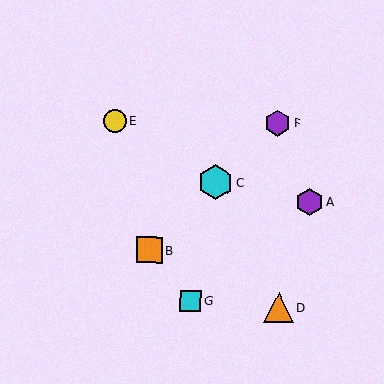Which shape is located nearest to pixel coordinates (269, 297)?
The orange triangle (labeled D) at (279, 308) is nearest to that location.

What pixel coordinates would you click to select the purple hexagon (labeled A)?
Click at (309, 202) to select the purple hexagon A.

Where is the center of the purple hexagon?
The center of the purple hexagon is at (309, 202).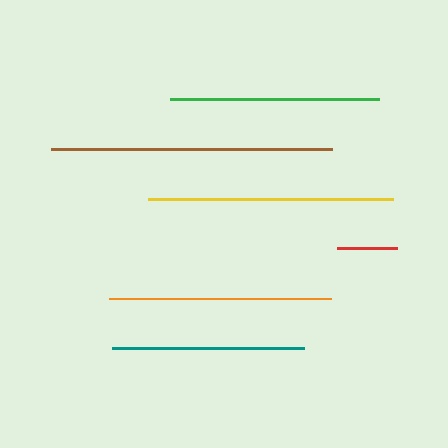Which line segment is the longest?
The brown line is the longest at approximately 280 pixels.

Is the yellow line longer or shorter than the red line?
The yellow line is longer than the red line.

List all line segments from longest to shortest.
From longest to shortest: brown, yellow, orange, green, teal, red.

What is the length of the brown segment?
The brown segment is approximately 280 pixels long.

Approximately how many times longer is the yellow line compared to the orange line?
The yellow line is approximately 1.1 times the length of the orange line.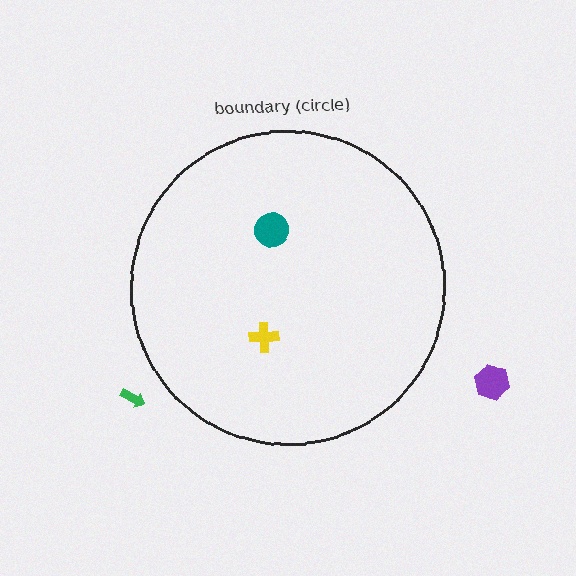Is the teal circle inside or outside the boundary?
Inside.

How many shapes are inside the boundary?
2 inside, 2 outside.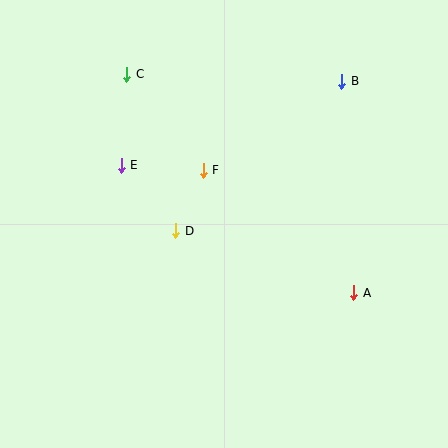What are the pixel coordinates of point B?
Point B is at (342, 81).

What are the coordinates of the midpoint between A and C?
The midpoint between A and C is at (240, 183).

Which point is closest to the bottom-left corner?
Point D is closest to the bottom-left corner.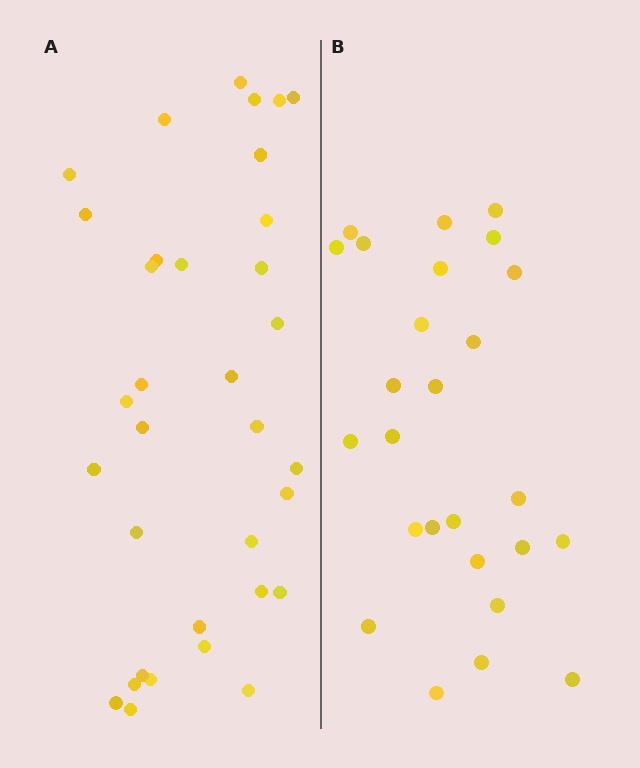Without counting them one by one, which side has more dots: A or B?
Region A (the left region) has more dots.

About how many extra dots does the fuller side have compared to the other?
Region A has roughly 8 or so more dots than region B.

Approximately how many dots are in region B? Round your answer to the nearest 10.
About 30 dots. (The exact count is 26, which rounds to 30.)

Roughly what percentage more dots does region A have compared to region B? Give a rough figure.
About 30% more.